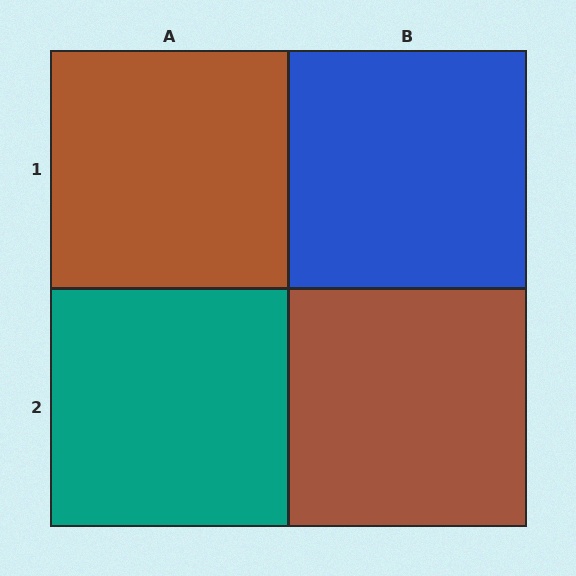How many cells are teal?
1 cell is teal.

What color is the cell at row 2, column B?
Brown.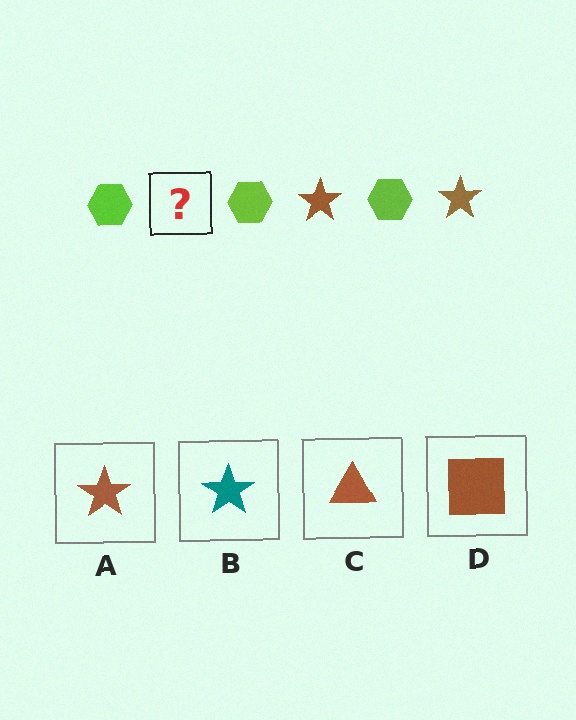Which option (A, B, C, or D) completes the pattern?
A.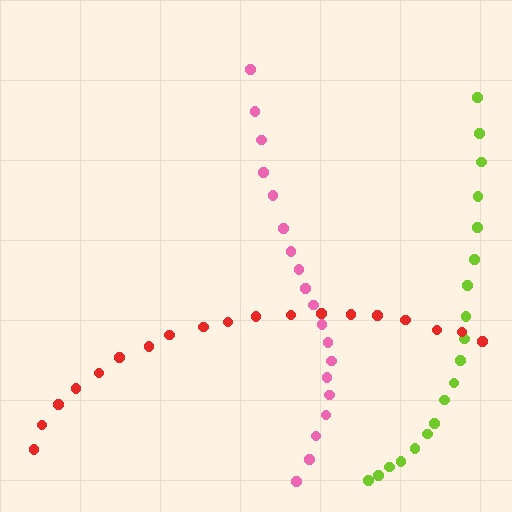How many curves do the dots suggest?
There are 3 distinct paths.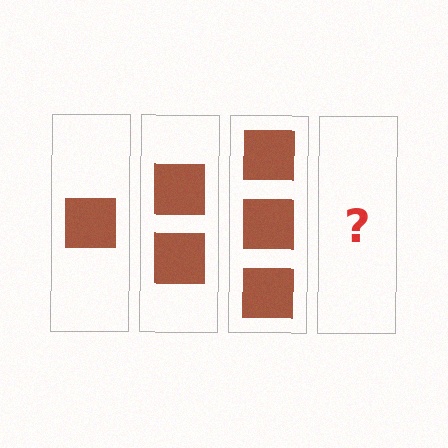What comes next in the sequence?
The next element should be 4 squares.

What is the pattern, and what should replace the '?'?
The pattern is that each step adds one more square. The '?' should be 4 squares.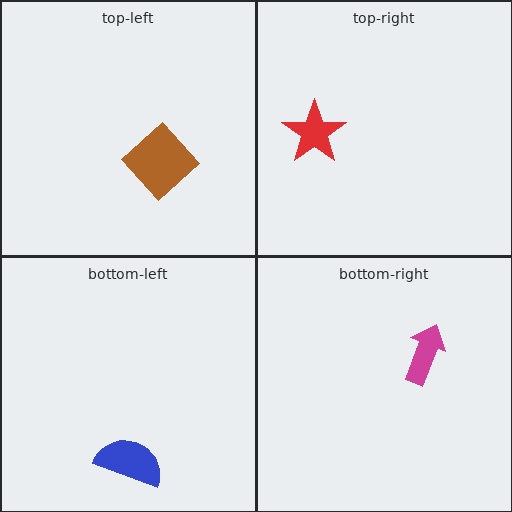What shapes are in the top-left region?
The brown diamond.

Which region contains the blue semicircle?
The bottom-left region.